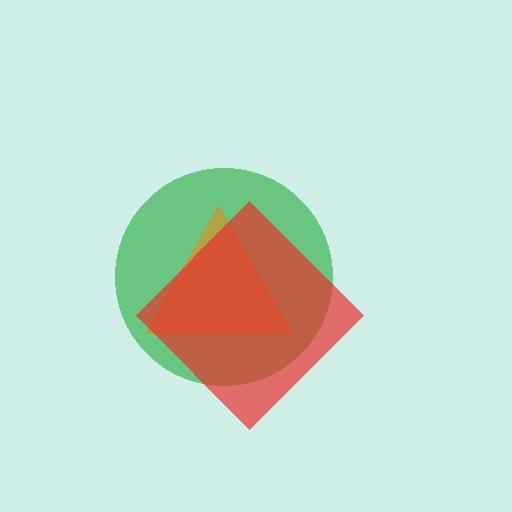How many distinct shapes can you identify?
There are 3 distinct shapes: a green circle, an orange triangle, a red diamond.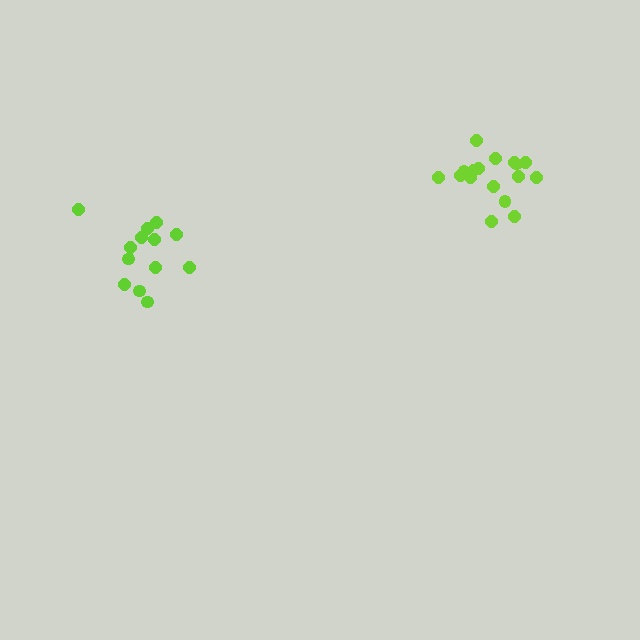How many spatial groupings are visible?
There are 2 spatial groupings.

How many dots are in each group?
Group 1: 17 dots, Group 2: 13 dots (30 total).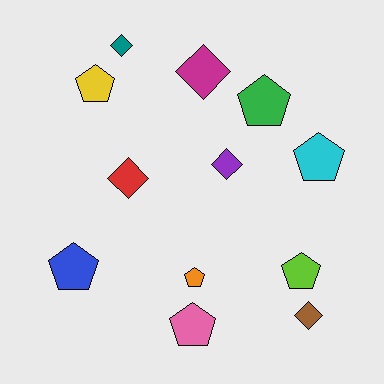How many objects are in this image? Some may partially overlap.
There are 12 objects.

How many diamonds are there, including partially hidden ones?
There are 5 diamonds.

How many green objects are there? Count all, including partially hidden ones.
There is 1 green object.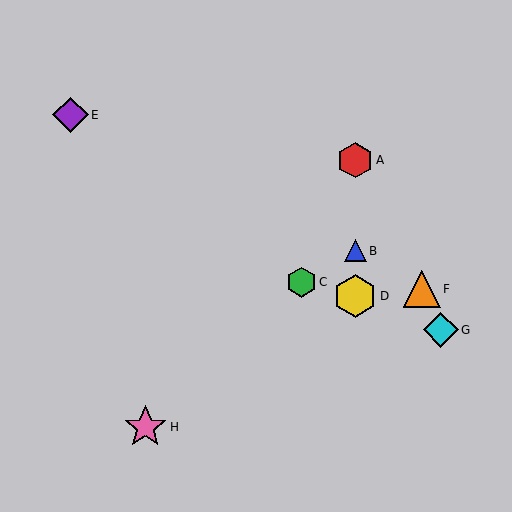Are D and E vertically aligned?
No, D is at x≈355 and E is at x≈71.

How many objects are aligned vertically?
3 objects (A, B, D) are aligned vertically.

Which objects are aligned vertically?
Objects A, B, D are aligned vertically.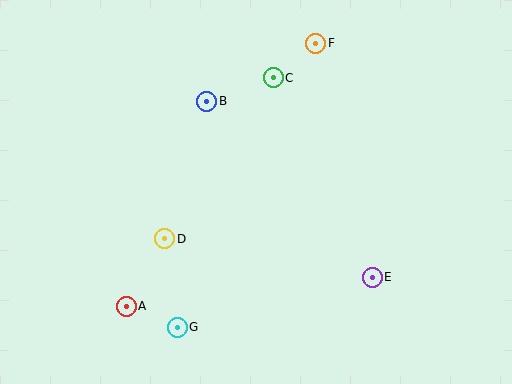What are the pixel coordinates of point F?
Point F is at (316, 43).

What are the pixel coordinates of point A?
Point A is at (126, 306).